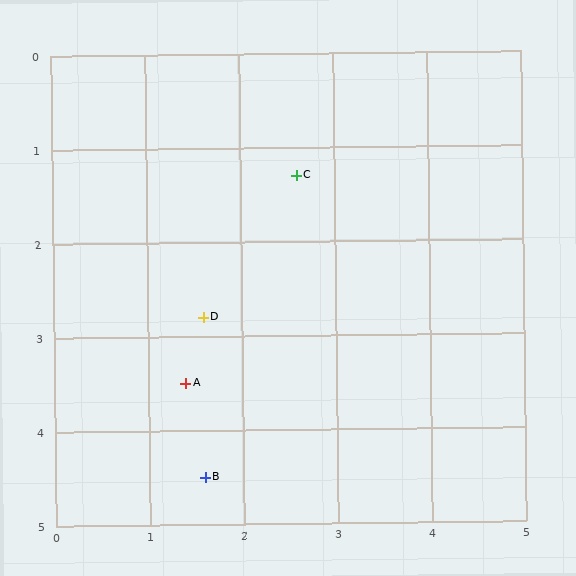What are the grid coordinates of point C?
Point C is at approximately (2.6, 1.3).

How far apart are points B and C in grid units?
Points B and C are about 3.4 grid units apart.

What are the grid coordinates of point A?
Point A is at approximately (1.4, 3.5).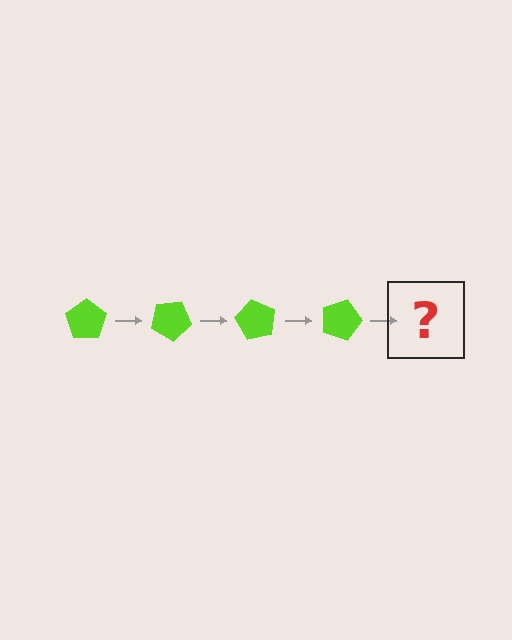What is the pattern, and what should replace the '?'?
The pattern is that the pentagon rotates 30 degrees each step. The '?' should be a lime pentagon rotated 120 degrees.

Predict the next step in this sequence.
The next step is a lime pentagon rotated 120 degrees.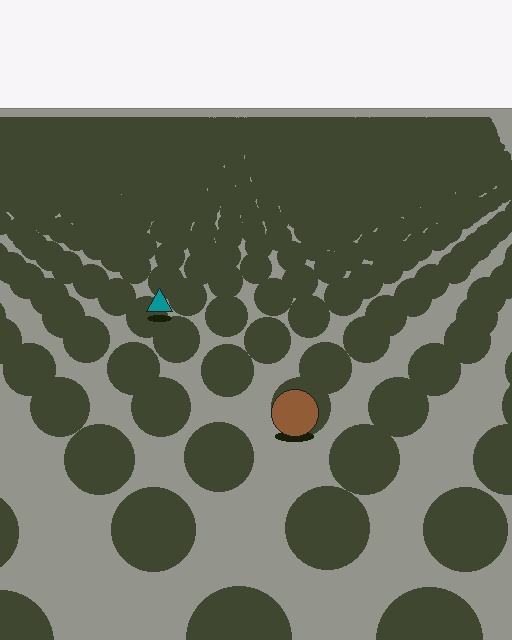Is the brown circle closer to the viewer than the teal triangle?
Yes. The brown circle is closer — you can tell from the texture gradient: the ground texture is coarser near it.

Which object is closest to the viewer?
The brown circle is closest. The texture marks near it are larger and more spread out.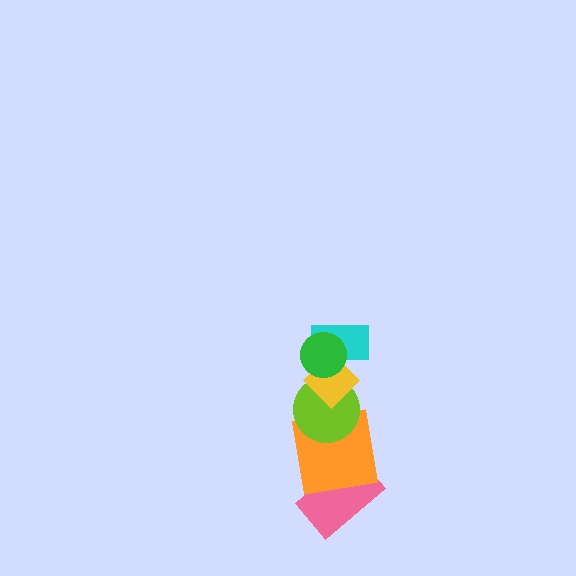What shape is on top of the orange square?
The lime circle is on top of the orange square.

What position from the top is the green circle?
The green circle is 1st from the top.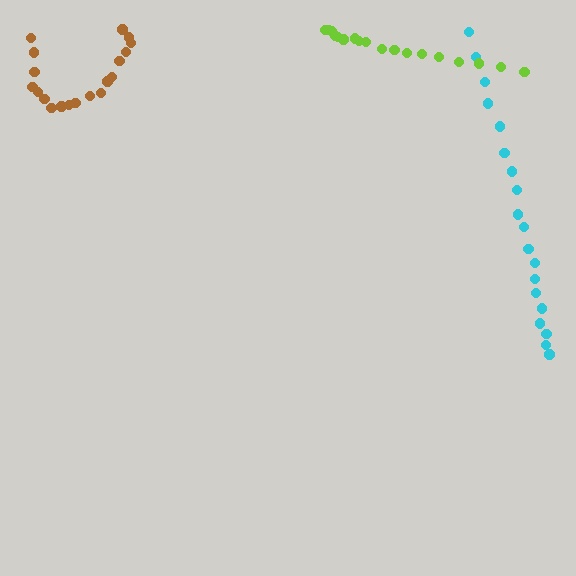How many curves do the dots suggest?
There are 3 distinct paths.